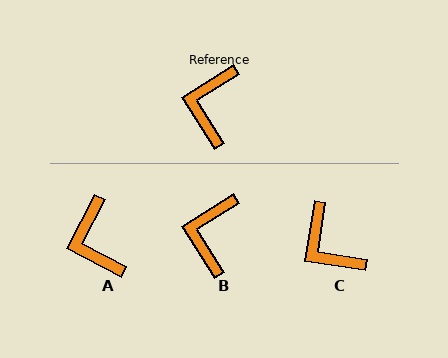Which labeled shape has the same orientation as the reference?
B.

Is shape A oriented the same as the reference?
No, it is off by about 30 degrees.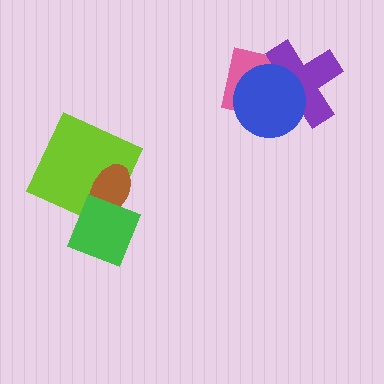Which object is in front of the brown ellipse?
The green diamond is in front of the brown ellipse.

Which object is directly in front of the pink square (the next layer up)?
The purple cross is directly in front of the pink square.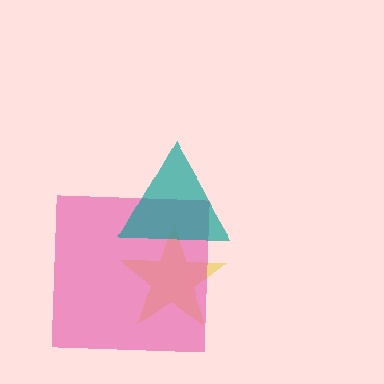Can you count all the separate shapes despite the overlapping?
Yes, there are 3 separate shapes.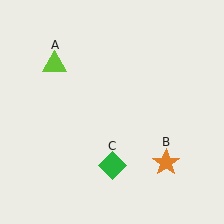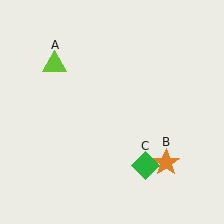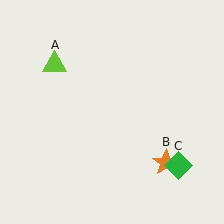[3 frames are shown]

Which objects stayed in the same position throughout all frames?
Lime triangle (object A) and orange star (object B) remained stationary.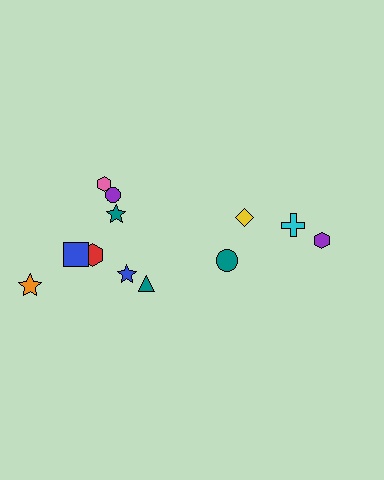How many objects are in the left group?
There are 8 objects.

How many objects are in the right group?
There are 4 objects.